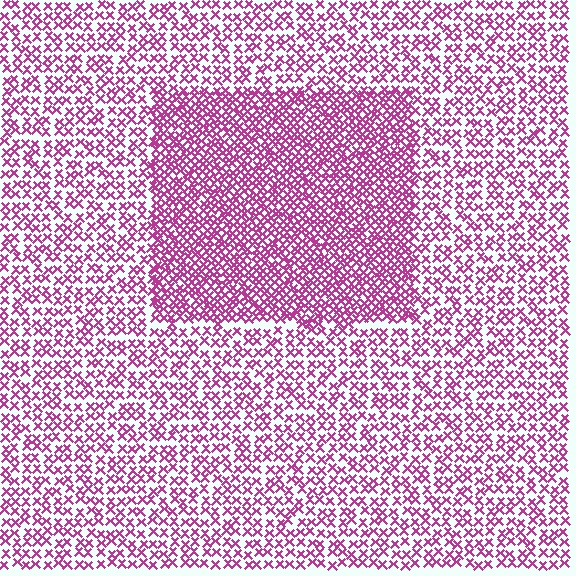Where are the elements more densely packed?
The elements are more densely packed inside the rectangle boundary.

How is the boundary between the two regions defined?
The boundary is defined by a change in element density (approximately 1.9x ratio). All elements are the same color, size, and shape.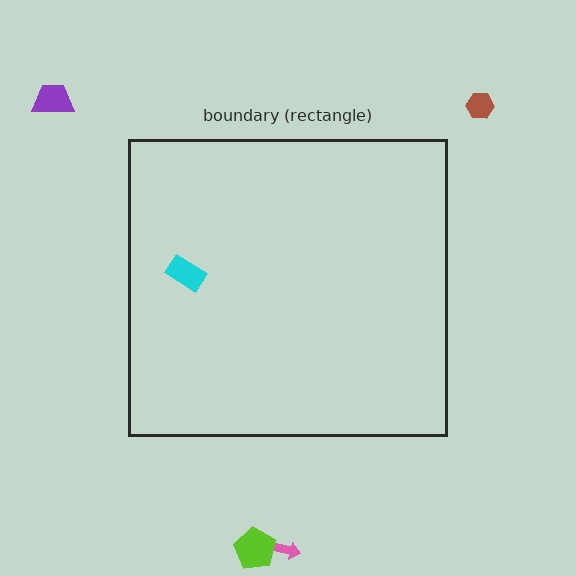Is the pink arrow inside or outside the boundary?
Outside.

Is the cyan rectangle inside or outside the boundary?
Inside.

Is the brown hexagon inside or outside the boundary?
Outside.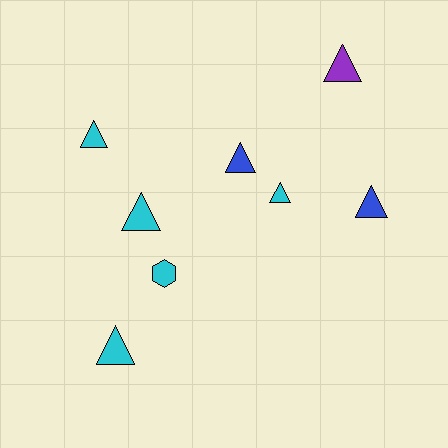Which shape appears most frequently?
Triangle, with 7 objects.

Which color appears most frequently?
Cyan, with 5 objects.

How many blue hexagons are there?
There are no blue hexagons.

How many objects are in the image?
There are 8 objects.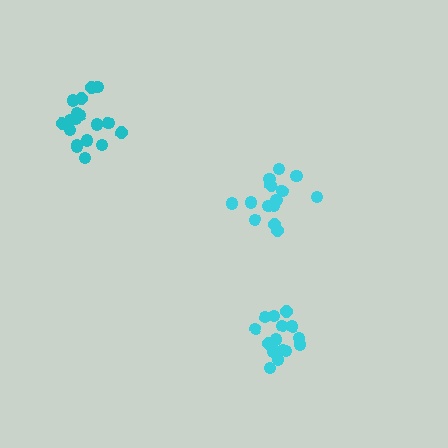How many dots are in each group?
Group 1: 14 dots, Group 2: 18 dots, Group 3: 16 dots (48 total).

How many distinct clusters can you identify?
There are 3 distinct clusters.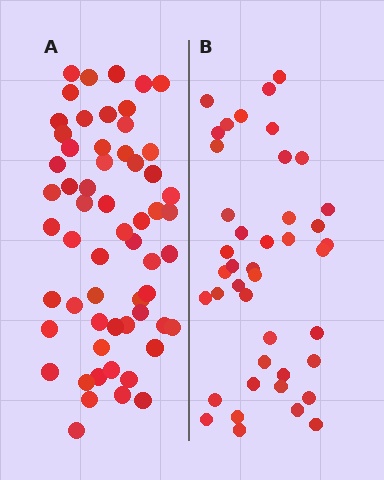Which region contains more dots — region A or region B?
Region A (the left region) has more dots.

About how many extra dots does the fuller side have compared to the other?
Region A has approximately 15 more dots than region B.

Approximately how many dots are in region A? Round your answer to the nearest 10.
About 60 dots. (The exact count is 59, which rounds to 60.)